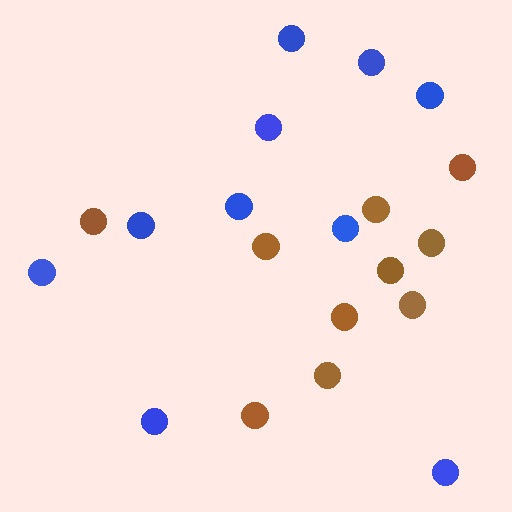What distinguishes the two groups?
There are 2 groups: one group of brown circles (10) and one group of blue circles (10).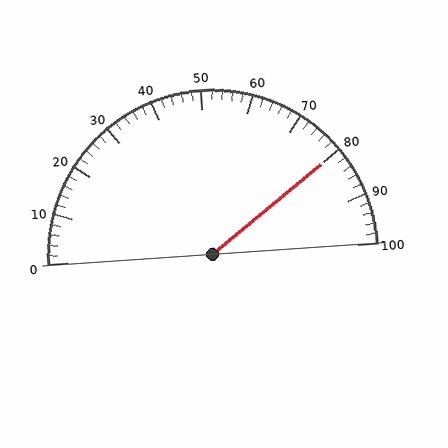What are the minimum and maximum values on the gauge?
The gauge ranges from 0 to 100.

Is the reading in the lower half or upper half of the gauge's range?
The reading is in the upper half of the range (0 to 100).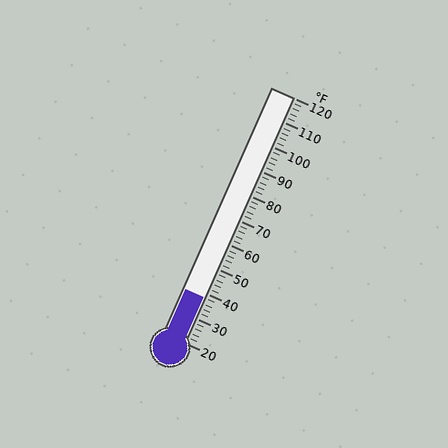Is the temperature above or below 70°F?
The temperature is below 70°F.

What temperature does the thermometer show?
The thermometer shows approximately 38°F.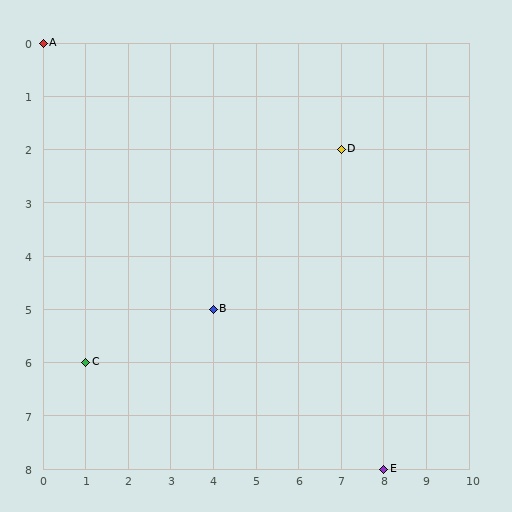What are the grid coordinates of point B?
Point B is at grid coordinates (4, 5).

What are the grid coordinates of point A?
Point A is at grid coordinates (0, 0).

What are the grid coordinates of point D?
Point D is at grid coordinates (7, 2).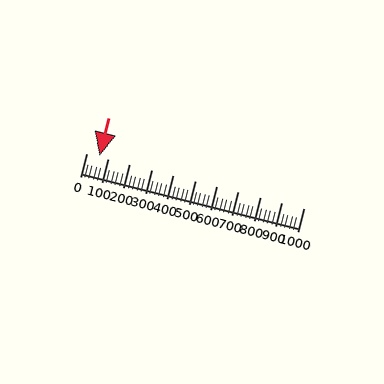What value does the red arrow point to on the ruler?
The red arrow points to approximately 60.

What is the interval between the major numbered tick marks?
The major tick marks are spaced 100 units apart.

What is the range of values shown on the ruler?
The ruler shows values from 0 to 1000.